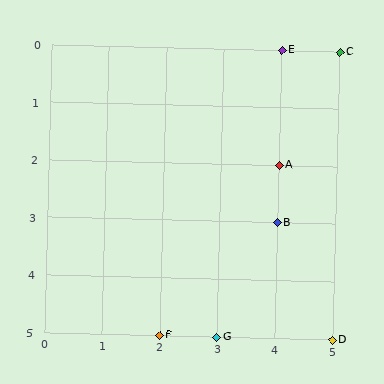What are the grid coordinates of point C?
Point C is at grid coordinates (5, 0).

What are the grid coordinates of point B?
Point B is at grid coordinates (4, 3).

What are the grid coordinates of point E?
Point E is at grid coordinates (4, 0).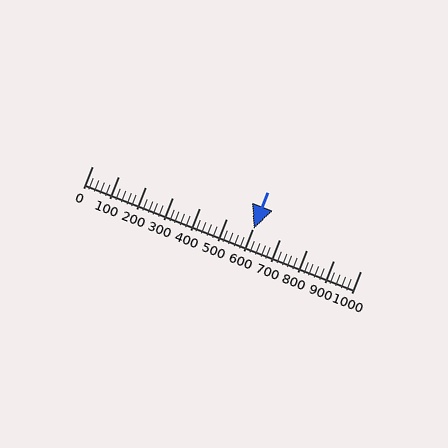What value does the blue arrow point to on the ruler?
The blue arrow points to approximately 602.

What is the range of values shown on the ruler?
The ruler shows values from 0 to 1000.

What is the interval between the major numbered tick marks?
The major tick marks are spaced 100 units apart.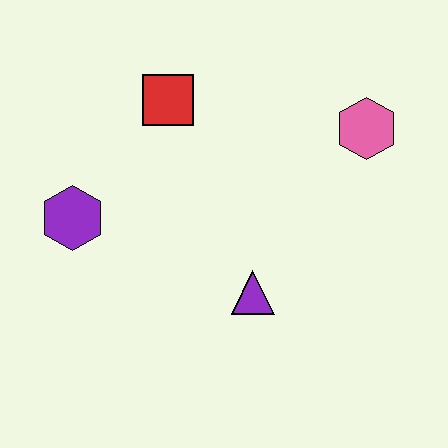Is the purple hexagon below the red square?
Yes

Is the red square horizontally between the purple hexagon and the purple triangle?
Yes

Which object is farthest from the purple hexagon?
The pink hexagon is farthest from the purple hexagon.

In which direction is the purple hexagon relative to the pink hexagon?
The purple hexagon is to the left of the pink hexagon.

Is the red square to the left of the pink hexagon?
Yes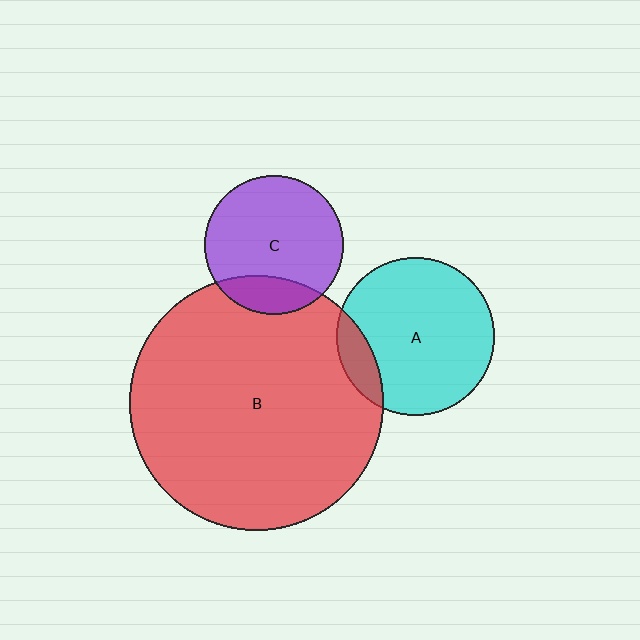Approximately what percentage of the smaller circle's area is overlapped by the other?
Approximately 20%.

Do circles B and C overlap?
Yes.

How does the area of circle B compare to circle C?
Approximately 3.4 times.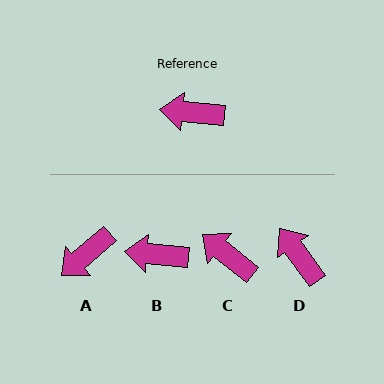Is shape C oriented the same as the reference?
No, it is off by about 33 degrees.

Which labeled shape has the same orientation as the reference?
B.